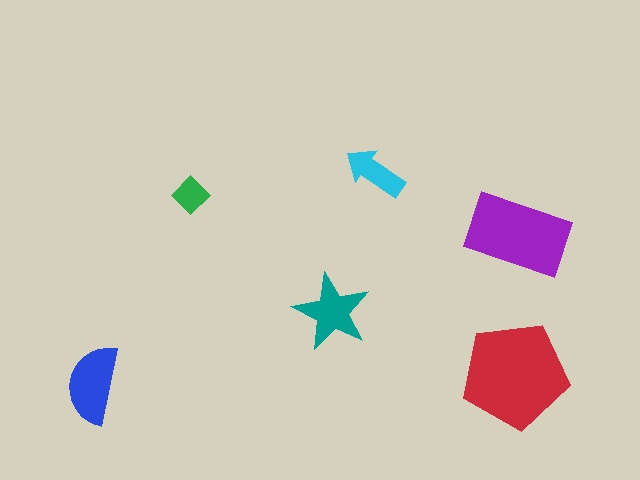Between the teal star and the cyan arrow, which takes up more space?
The teal star.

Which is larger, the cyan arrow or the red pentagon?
The red pentagon.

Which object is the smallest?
The green diamond.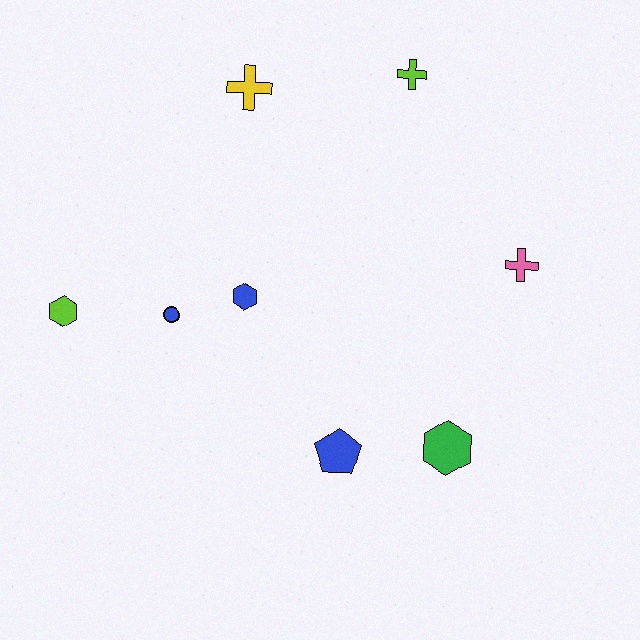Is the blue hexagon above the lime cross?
No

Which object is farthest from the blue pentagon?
The lime cross is farthest from the blue pentagon.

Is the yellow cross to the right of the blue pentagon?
No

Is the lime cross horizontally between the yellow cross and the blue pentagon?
No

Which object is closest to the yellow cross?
The lime cross is closest to the yellow cross.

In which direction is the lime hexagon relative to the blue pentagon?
The lime hexagon is to the left of the blue pentagon.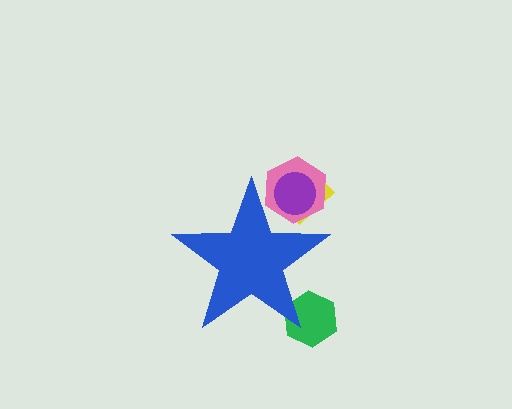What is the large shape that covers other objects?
A blue star.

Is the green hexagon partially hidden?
Yes, the green hexagon is partially hidden behind the blue star.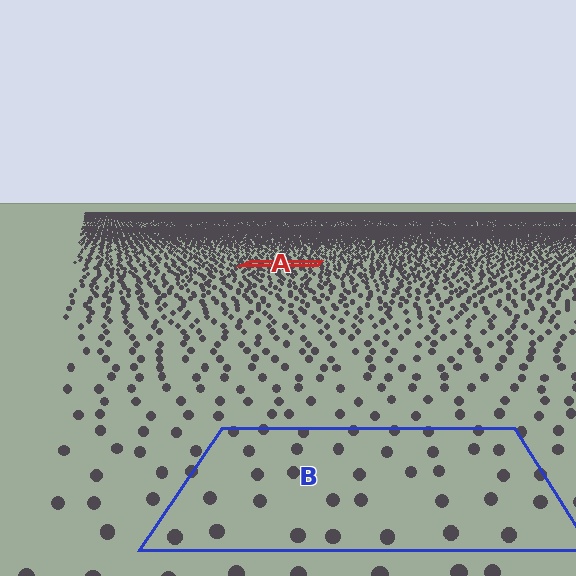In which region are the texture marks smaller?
The texture marks are smaller in region A, because it is farther away.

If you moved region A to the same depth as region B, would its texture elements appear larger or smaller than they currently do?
They would appear larger. At a closer depth, the same texture elements are projected at a bigger on-screen size.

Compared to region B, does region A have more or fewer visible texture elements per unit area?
Region A has more texture elements per unit area — they are packed more densely because it is farther away.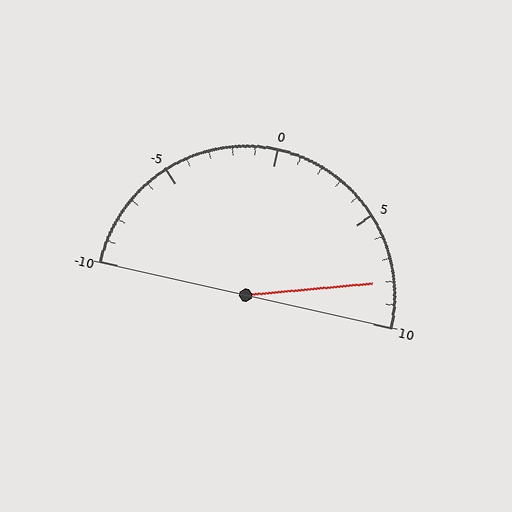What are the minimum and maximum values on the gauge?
The gauge ranges from -10 to 10.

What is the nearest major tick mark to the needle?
The nearest major tick mark is 10.